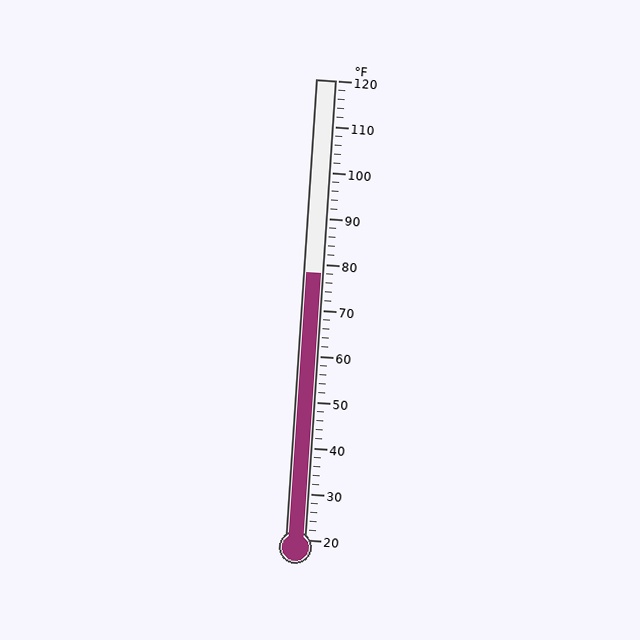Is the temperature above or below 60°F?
The temperature is above 60°F.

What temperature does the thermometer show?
The thermometer shows approximately 78°F.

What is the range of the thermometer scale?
The thermometer scale ranges from 20°F to 120°F.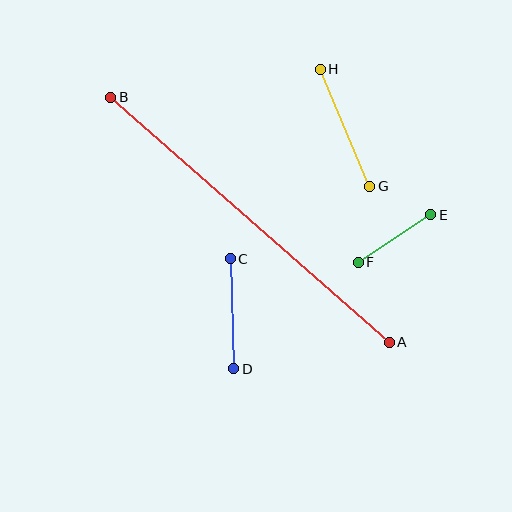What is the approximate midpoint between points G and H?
The midpoint is at approximately (345, 128) pixels.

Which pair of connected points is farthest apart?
Points A and B are farthest apart.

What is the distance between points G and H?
The distance is approximately 127 pixels.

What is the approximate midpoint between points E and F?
The midpoint is at approximately (394, 238) pixels.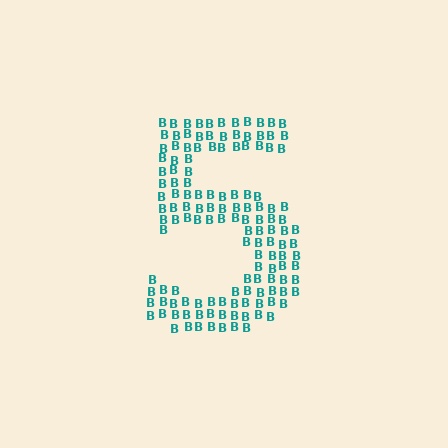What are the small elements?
The small elements are letter B's.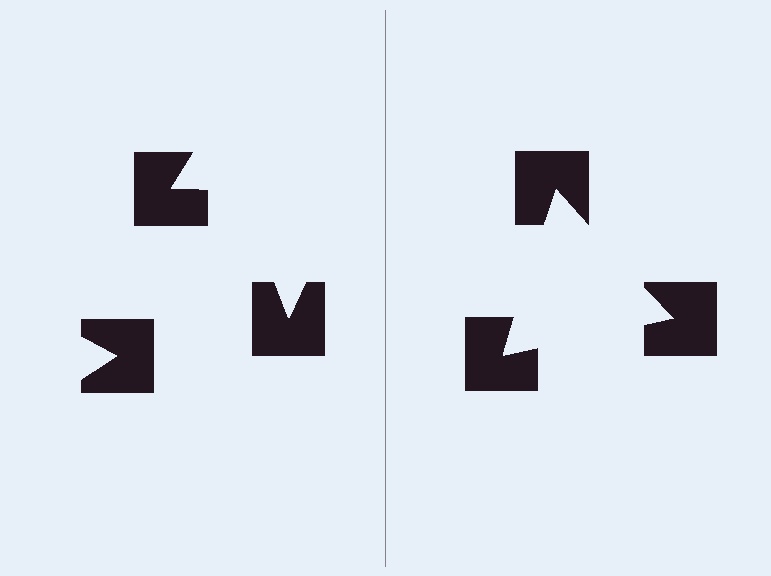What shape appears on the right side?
An illusory triangle.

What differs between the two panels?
The notched squares are positioned identically on both sides; only the wedge orientations differ. On the right they align to a triangle; on the left they are misaligned.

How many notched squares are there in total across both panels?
6 — 3 on each side.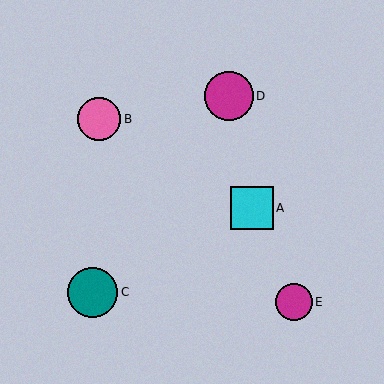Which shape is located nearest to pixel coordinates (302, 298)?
The magenta circle (labeled E) at (294, 302) is nearest to that location.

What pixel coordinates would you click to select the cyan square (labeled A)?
Click at (252, 208) to select the cyan square A.